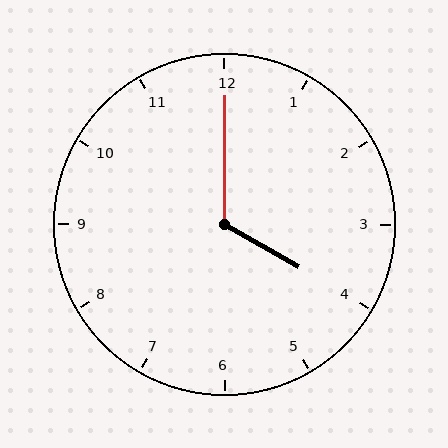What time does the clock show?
4:00.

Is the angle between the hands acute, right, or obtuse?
It is obtuse.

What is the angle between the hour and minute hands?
Approximately 120 degrees.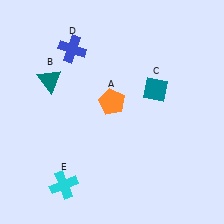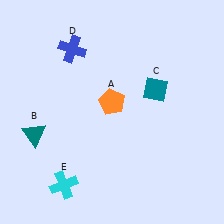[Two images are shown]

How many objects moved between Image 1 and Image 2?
1 object moved between the two images.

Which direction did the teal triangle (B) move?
The teal triangle (B) moved down.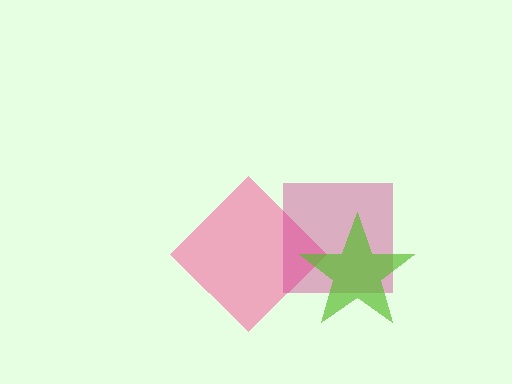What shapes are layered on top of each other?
The layered shapes are: a pink diamond, a magenta square, a lime star.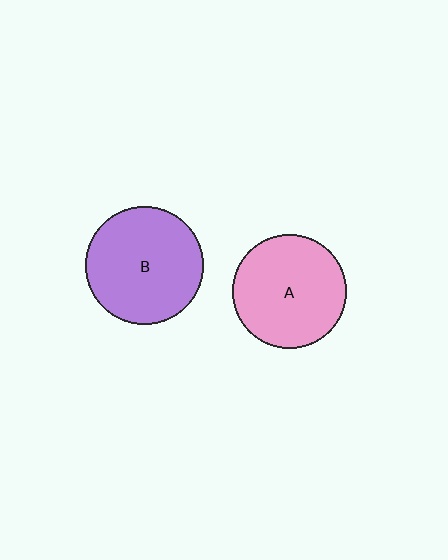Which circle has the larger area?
Circle B (purple).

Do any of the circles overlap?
No, none of the circles overlap.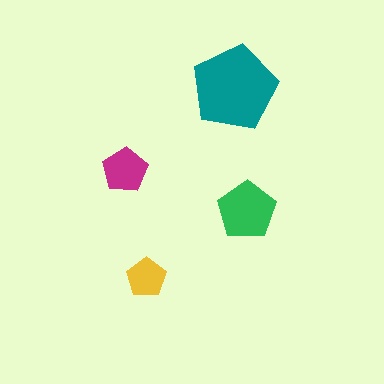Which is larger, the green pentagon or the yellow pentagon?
The green one.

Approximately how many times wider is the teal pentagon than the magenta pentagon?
About 2 times wider.